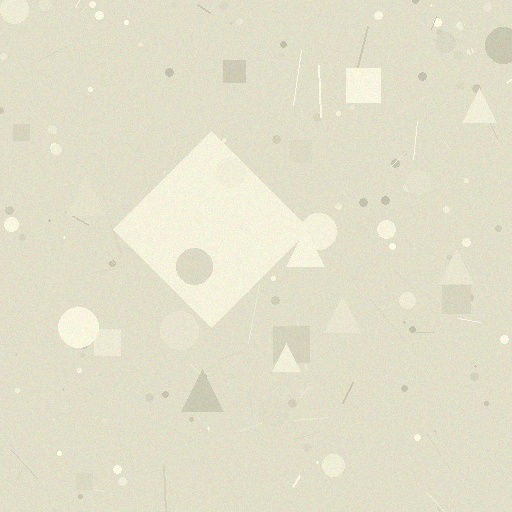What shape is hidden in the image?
A diamond is hidden in the image.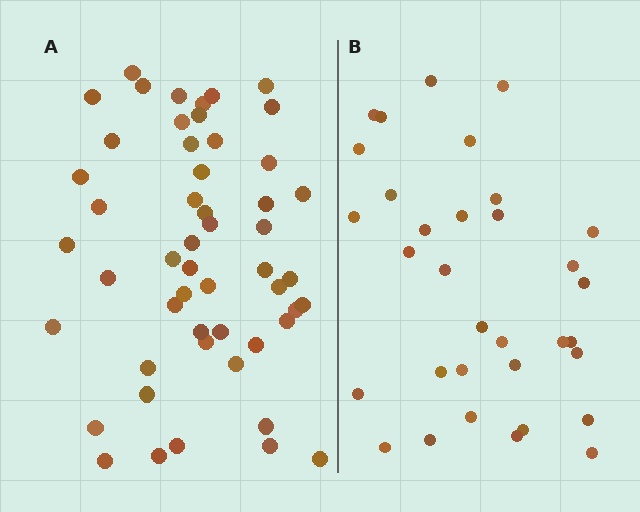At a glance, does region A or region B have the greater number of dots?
Region A (the left region) has more dots.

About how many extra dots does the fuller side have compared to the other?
Region A has approximately 20 more dots than region B.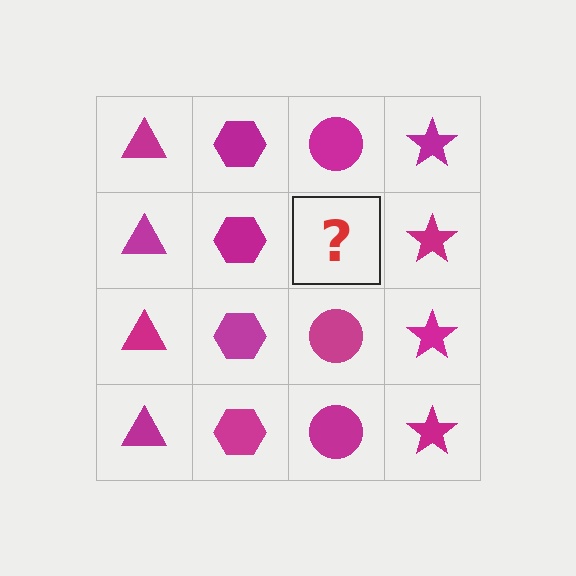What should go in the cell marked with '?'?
The missing cell should contain a magenta circle.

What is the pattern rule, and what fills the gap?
The rule is that each column has a consistent shape. The gap should be filled with a magenta circle.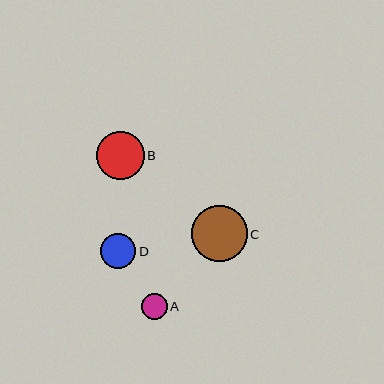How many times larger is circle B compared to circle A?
Circle B is approximately 1.9 times the size of circle A.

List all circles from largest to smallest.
From largest to smallest: C, B, D, A.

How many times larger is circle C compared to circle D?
Circle C is approximately 1.6 times the size of circle D.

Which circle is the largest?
Circle C is the largest with a size of approximately 56 pixels.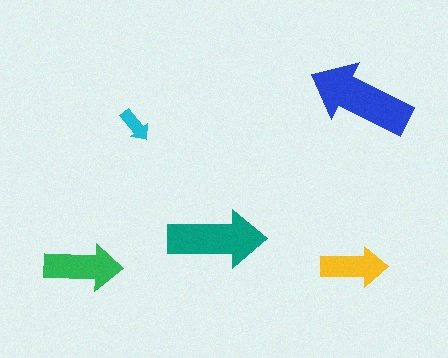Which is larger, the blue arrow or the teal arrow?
The blue one.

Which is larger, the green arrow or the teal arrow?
The teal one.